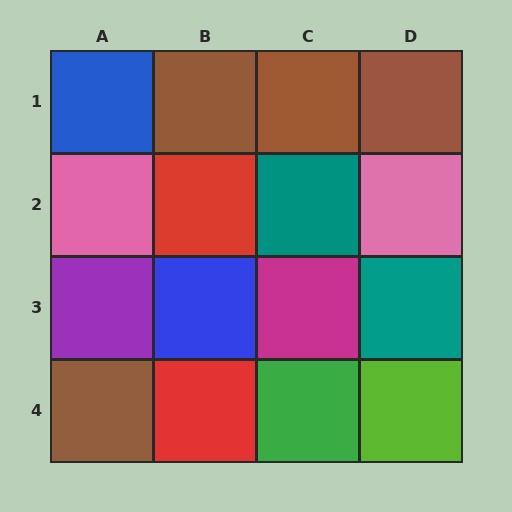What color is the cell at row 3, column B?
Blue.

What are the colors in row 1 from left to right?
Blue, brown, brown, brown.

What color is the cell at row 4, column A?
Brown.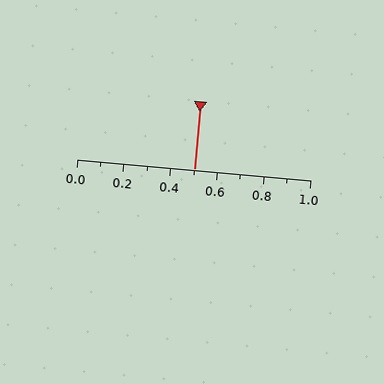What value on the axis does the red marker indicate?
The marker indicates approximately 0.5.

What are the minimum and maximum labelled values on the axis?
The axis runs from 0.0 to 1.0.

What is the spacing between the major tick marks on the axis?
The major ticks are spaced 0.2 apart.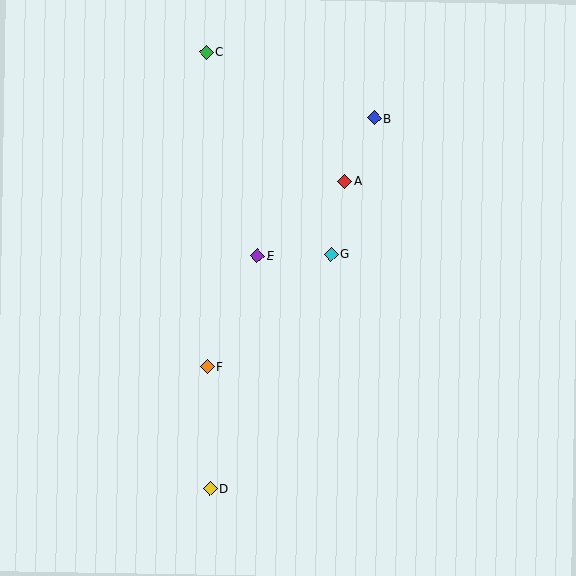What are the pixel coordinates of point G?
Point G is at (331, 254).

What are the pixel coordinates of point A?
Point A is at (345, 181).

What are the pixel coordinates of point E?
Point E is at (257, 256).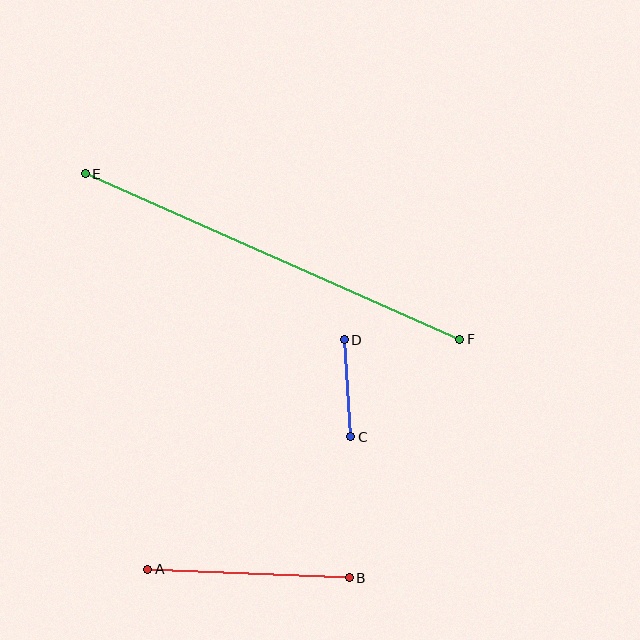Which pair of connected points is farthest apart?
Points E and F are farthest apart.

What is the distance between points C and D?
The distance is approximately 97 pixels.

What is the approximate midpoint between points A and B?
The midpoint is at approximately (248, 573) pixels.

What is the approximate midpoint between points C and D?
The midpoint is at approximately (348, 388) pixels.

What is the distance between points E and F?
The distance is approximately 409 pixels.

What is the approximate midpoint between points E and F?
The midpoint is at approximately (272, 257) pixels.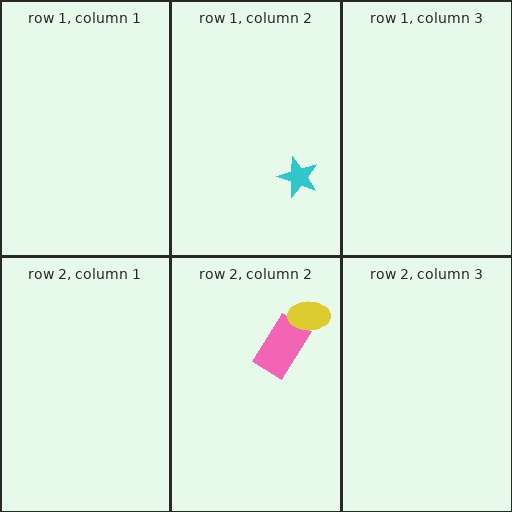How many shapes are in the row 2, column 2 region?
2.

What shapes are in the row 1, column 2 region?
The cyan star.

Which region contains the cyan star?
The row 1, column 2 region.